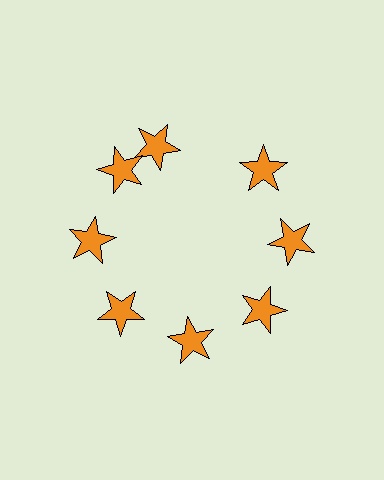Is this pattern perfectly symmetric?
No. The 8 orange stars are arranged in a ring, but one element near the 12 o'clock position is rotated out of alignment along the ring, breaking the 8-fold rotational symmetry.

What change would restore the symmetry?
The symmetry would be restored by rotating it back into even spacing with its neighbors so that all 8 stars sit at equal angles and equal distance from the center.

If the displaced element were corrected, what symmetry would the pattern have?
It would have 8-fold rotational symmetry — the pattern would map onto itself every 45 degrees.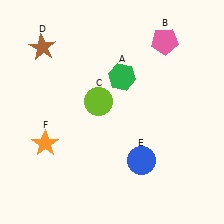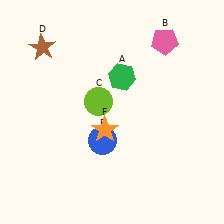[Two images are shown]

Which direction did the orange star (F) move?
The orange star (F) moved right.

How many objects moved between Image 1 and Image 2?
2 objects moved between the two images.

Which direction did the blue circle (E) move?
The blue circle (E) moved left.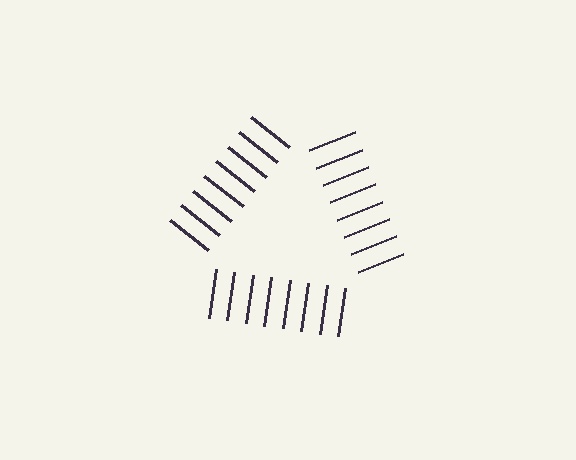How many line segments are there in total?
24 — 8 along each of the 3 edges.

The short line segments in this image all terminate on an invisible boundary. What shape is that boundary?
An illusory triangle — the line segments terminate on its edges but no continuous stroke is drawn.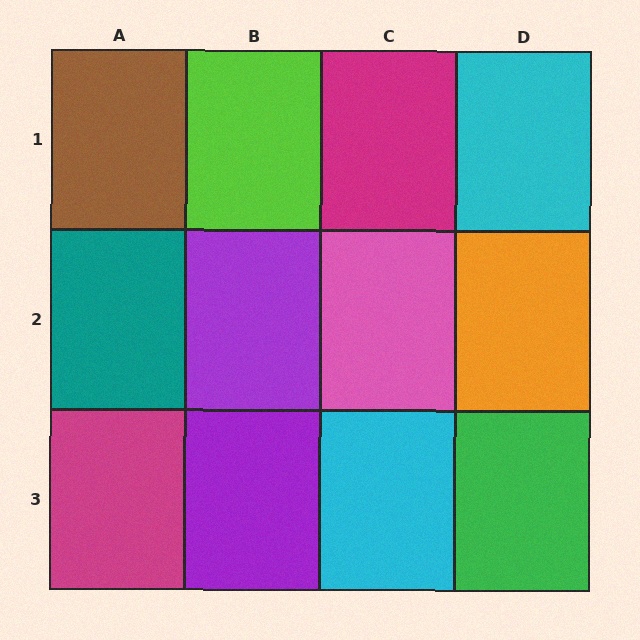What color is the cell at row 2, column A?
Teal.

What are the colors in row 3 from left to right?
Magenta, purple, cyan, green.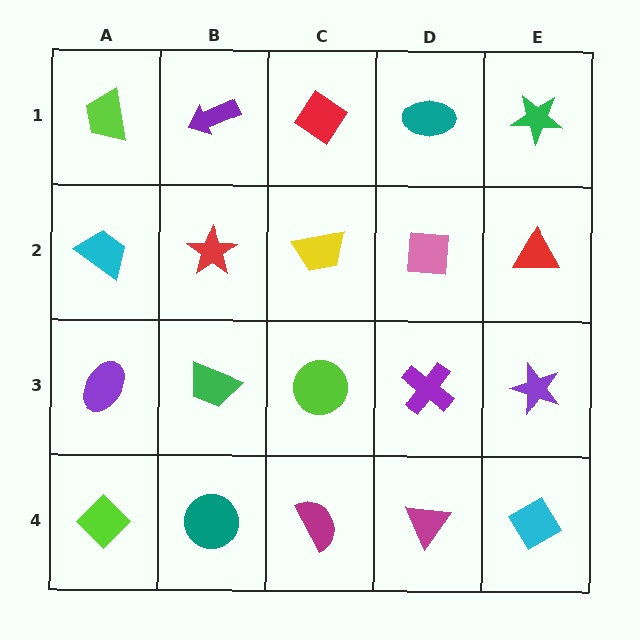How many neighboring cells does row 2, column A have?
3.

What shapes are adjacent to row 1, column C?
A yellow trapezoid (row 2, column C), a purple arrow (row 1, column B), a teal ellipse (row 1, column D).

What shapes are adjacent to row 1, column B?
A red star (row 2, column B), a lime trapezoid (row 1, column A), a red diamond (row 1, column C).